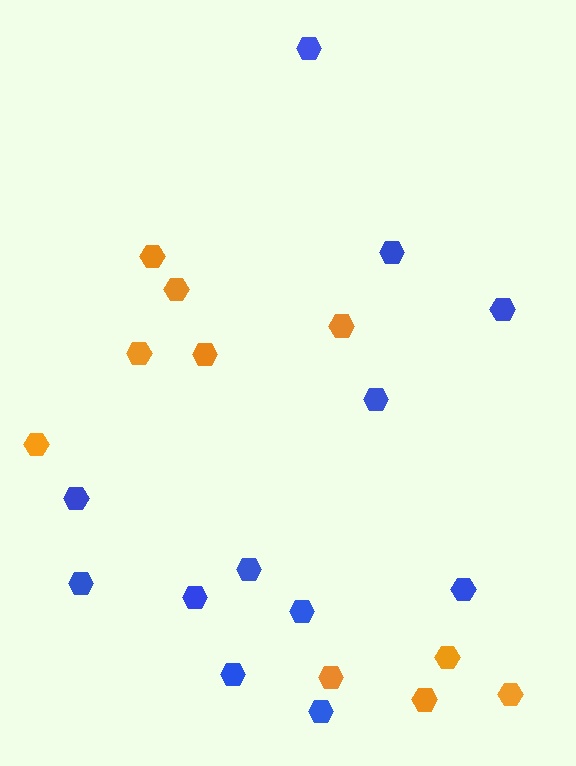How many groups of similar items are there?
There are 2 groups: one group of orange hexagons (10) and one group of blue hexagons (12).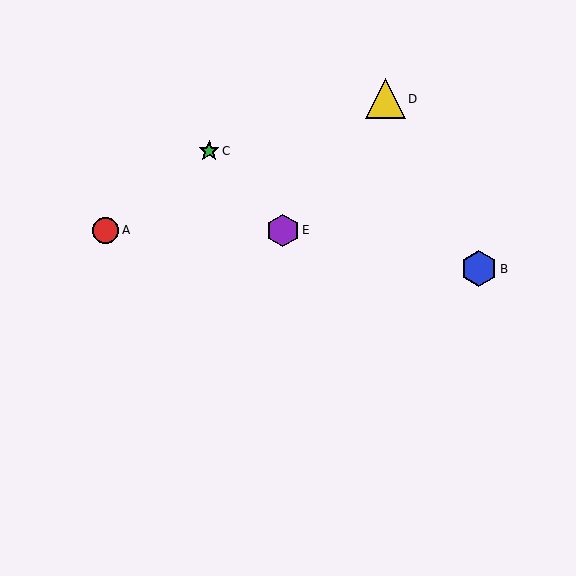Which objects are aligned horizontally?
Objects A, E are aligned horizontally.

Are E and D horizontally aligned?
No, E is at y≈230 and D is at y≈99.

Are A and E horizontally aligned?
Yes, both are at y≈230.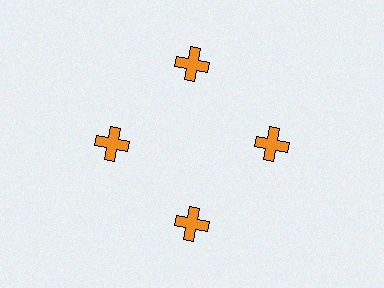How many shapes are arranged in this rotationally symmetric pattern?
There are 4 shapes, arranged in 4 groups of 1.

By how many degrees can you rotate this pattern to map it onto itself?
The pattern maps onto itself every 90 degrees of rotation.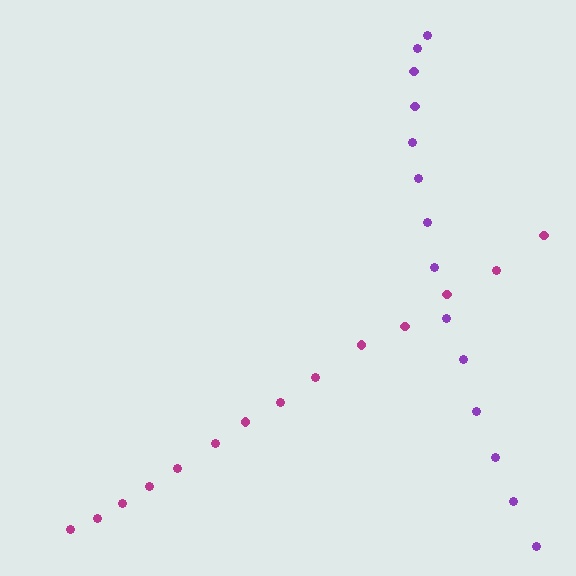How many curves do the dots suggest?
There are 2 distinct paths.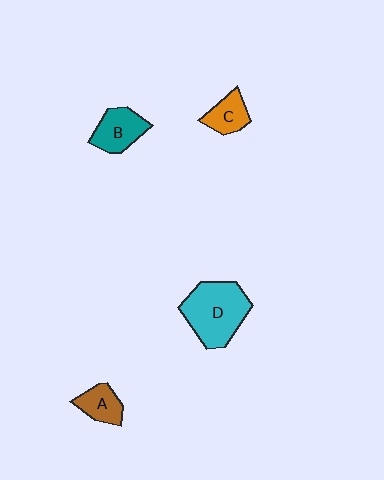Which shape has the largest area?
Shape D (cyan).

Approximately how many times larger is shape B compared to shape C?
Approximately 1.4 times.